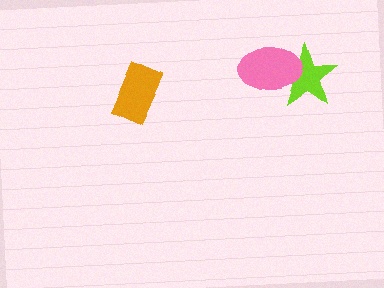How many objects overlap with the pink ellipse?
1 object overlaps with the pink ellipse.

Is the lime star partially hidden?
Yes, it is partially covered by another shape.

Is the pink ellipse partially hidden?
No, no other shape covers it.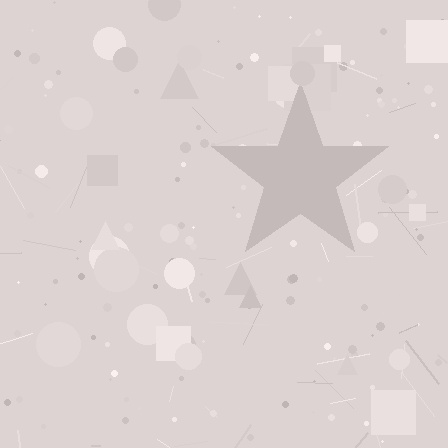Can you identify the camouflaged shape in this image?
The camouflaged shape is a star.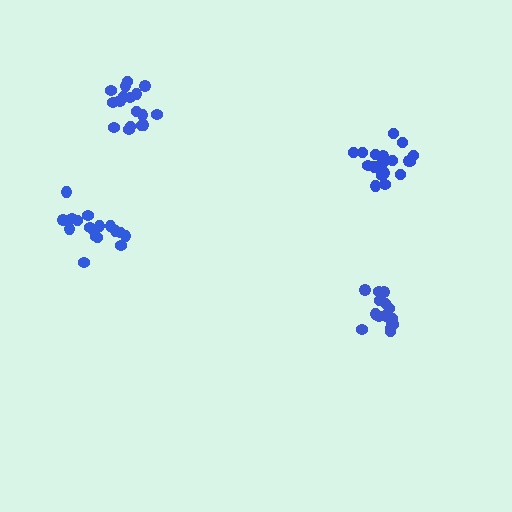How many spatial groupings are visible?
There are 4 spatial groupings.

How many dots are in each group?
Group 1: 19 dots, Group 2: 16 dots, Group 3: 17 dots, Group 4: 17 dots (69 total).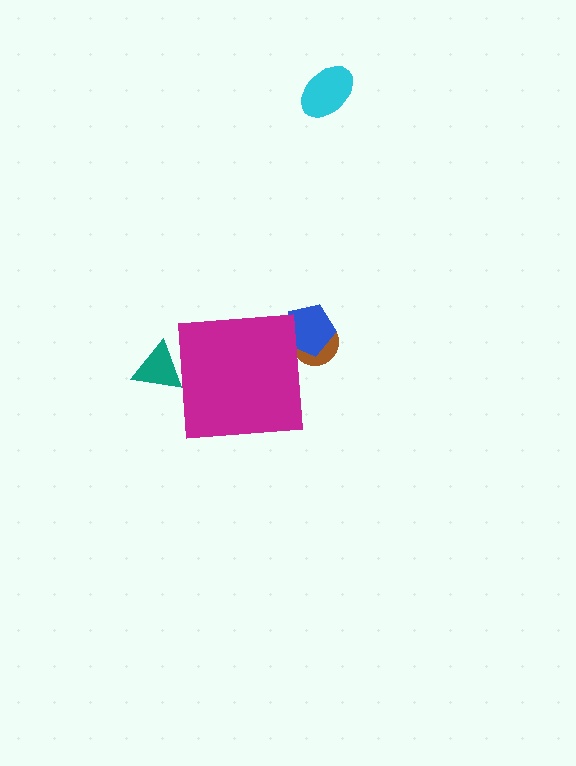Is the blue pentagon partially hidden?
Yes, the blue pentagon is partially hidden behind the magenta square.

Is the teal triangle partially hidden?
Yes, the teal triangle is partially hidden behind the magenta square.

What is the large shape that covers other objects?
A magenta square.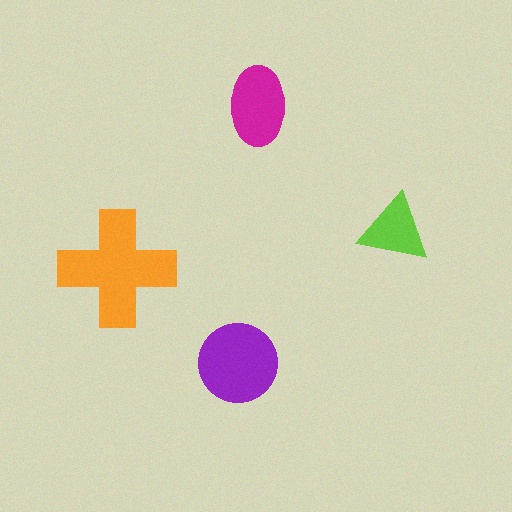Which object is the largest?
The orange cross.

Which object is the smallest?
The lime triangle.